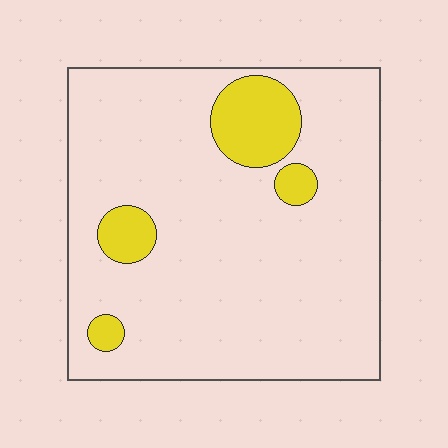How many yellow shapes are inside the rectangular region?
4.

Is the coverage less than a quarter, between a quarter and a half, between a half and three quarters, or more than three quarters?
Less than a quarter.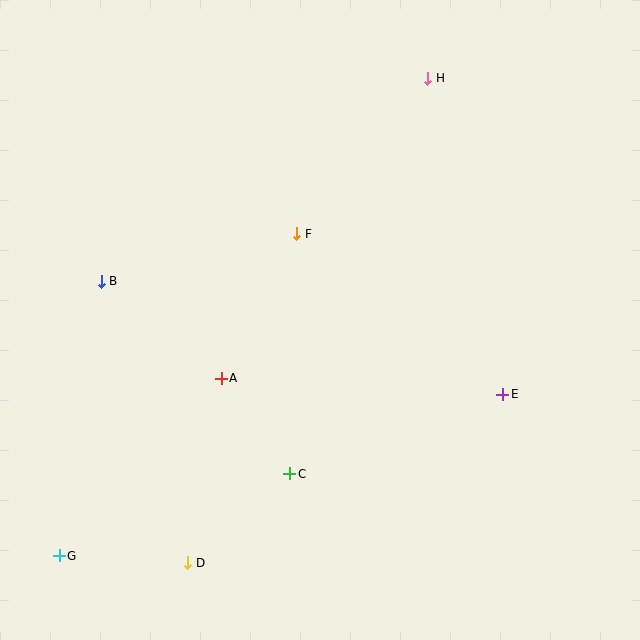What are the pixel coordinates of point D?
Point D is at (188, 563).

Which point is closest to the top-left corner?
Point B is closest to the top-left corner.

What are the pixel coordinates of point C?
Point C is at (290, 474).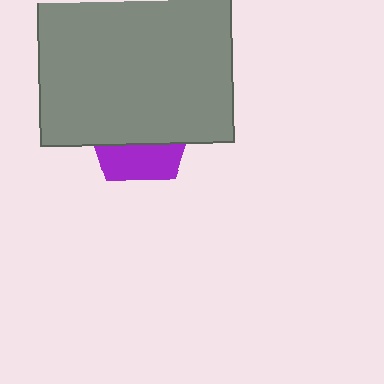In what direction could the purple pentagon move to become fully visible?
The purple pentagon could move down. That would shift it out from behind the gray rectangle entirely.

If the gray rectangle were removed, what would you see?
You would see the complete purple pentagon.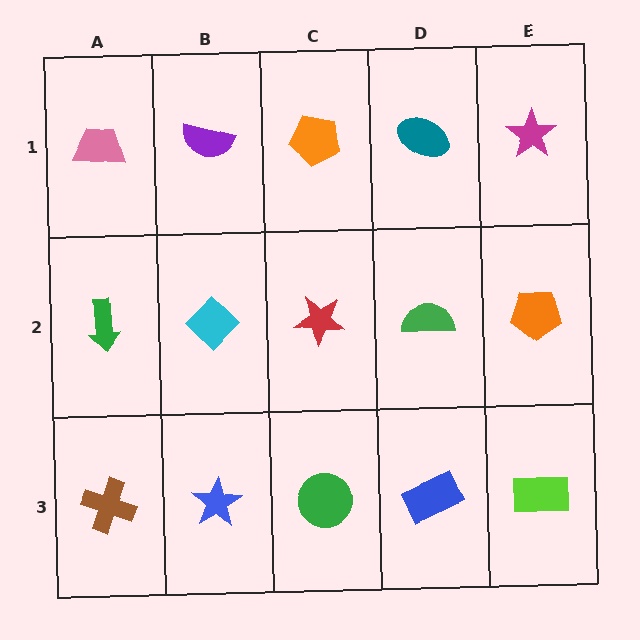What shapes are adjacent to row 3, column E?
An orange pentagon (row 2, column E), a blue rectangle (row 3, column D).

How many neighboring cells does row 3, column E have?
2.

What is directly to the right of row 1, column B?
An orange pentagon.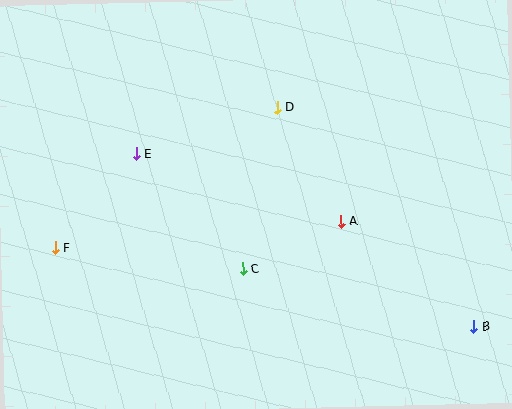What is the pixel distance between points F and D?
The distance between F and D is 262 pixels.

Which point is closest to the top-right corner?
Point D is closest to the top-right corner.